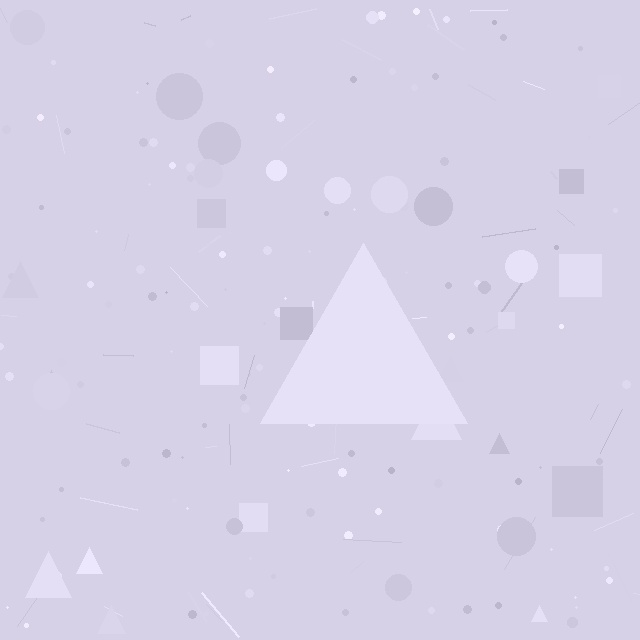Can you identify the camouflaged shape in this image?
The camouflaged shape is a triangle.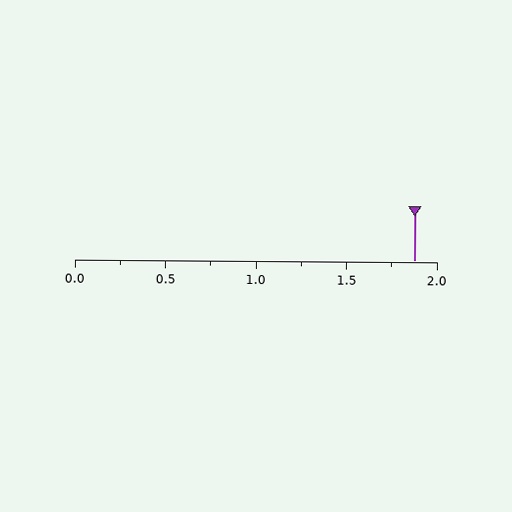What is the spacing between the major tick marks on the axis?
The major ticks are spaced 0.5 apart.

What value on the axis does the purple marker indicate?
The marker indicates approximately 1.88.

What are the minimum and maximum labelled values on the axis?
The axis runs from 0.0 to 2.0.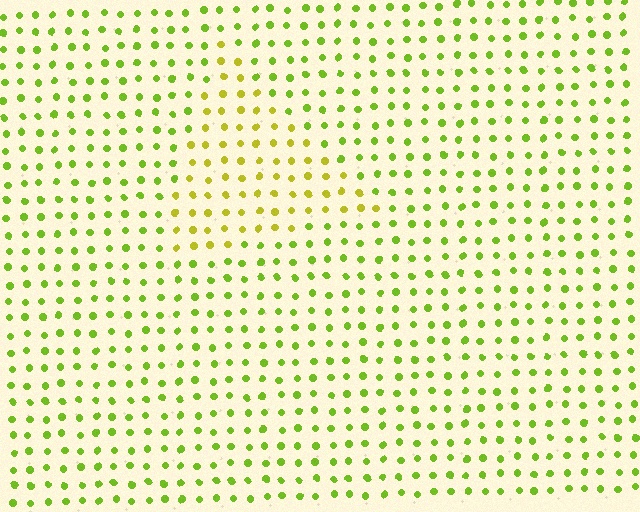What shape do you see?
I see a triangle.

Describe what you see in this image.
The image is filled with small lime elements in a uniform arrangement. A triangle-shaped region is visible where the elements are tinted to a slightly different hue, forming a subtle color boundary.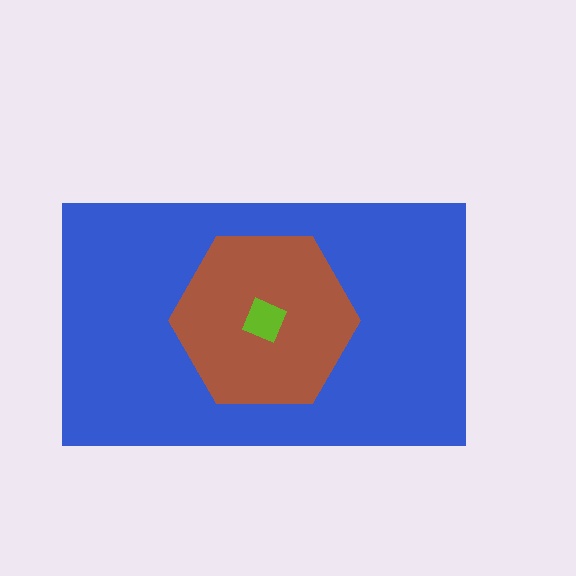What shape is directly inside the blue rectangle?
The brown hexagon.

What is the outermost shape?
The blue rectangle.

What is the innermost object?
The lime diamond.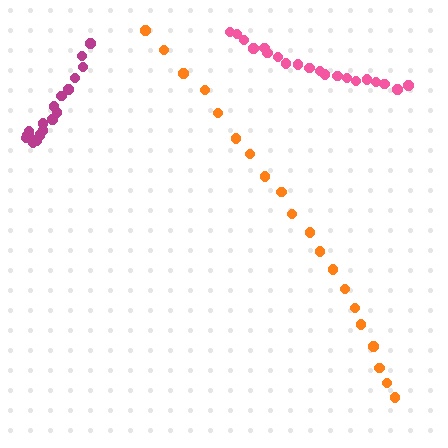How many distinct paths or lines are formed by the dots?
There are 3 distinct paths.